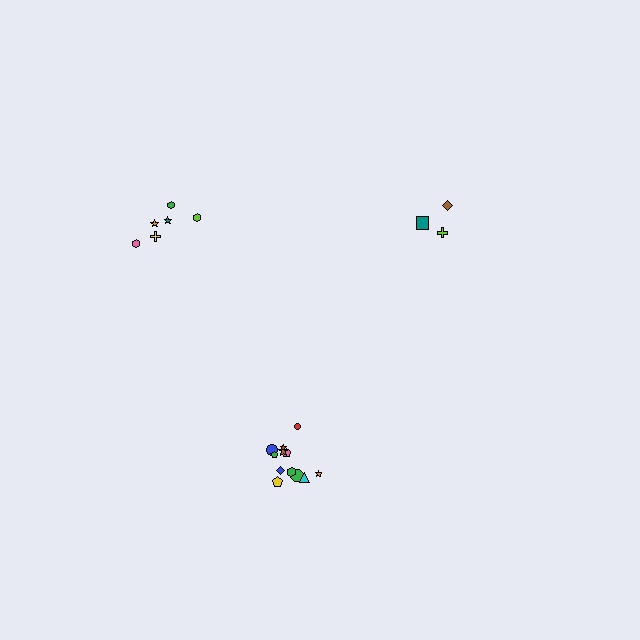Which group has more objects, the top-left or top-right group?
The top-left group.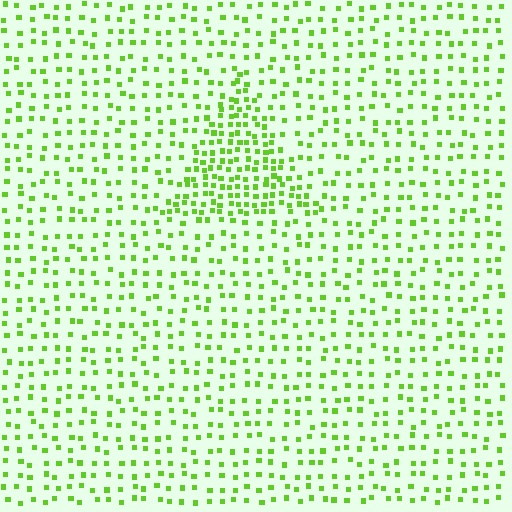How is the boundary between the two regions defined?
The boundary is defined by a change in element density (approximately 2.1x ratio). All elements are the same color, size, and shape.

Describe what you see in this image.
The image contains small lime elements arranged at two different densities. A triangle-shaped region is visible where the elements are more densely packed than the surrounding area.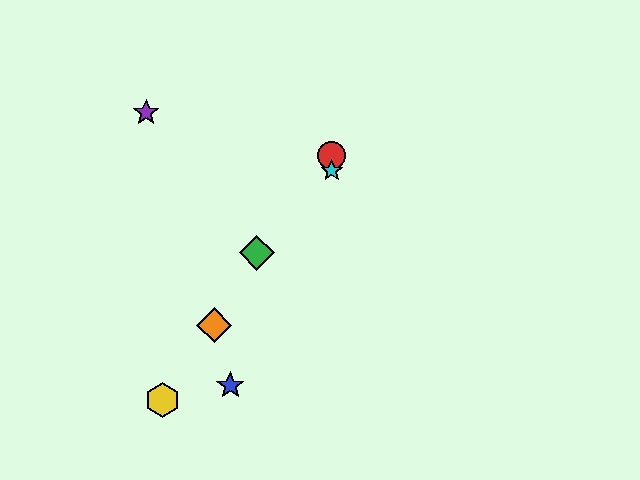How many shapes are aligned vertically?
2 shapes (the red circle, the cyan star) are aligned vertically.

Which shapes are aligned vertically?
The red circle, the cyan star are aligned vertically.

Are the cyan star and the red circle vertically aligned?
Yes, both are at x≈332.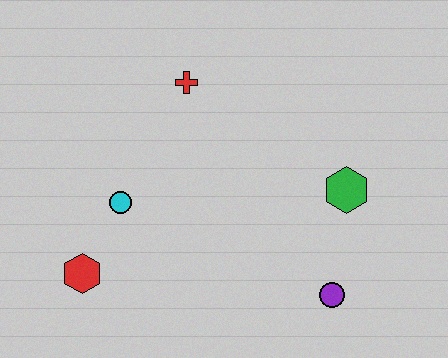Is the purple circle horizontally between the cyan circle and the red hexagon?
No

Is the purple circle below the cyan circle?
Yes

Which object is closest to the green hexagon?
The purple circle is closest to the green hexagon.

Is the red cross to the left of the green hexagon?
Yes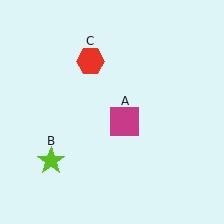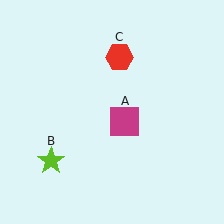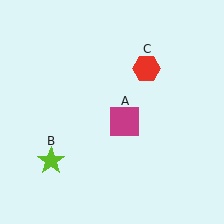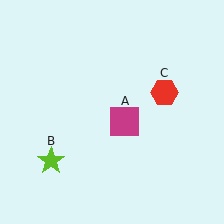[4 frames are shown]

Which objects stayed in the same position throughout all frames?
Magenta square (object A) and lime star (object B) remained stationary.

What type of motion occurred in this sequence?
The red hexagon (object C) rotated clockwise around the center of the scene.